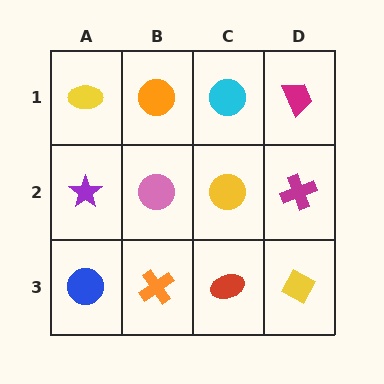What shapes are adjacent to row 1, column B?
A pink circle (row 2, column B), a yellow ellipse (row 1, column A), a cyan circle (row 1, column C).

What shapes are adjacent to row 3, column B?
A pink circle (row 2, column B), a blue circle (row 3, column A), a red ellipse (row 3, column C).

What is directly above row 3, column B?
A pink circle.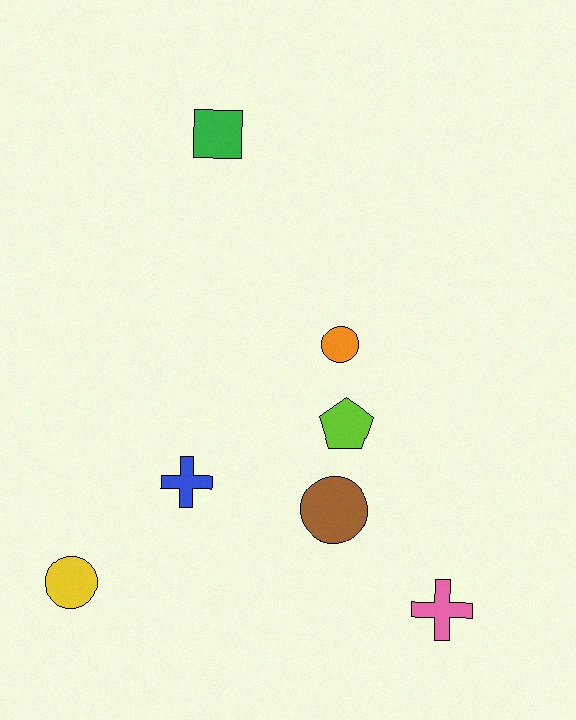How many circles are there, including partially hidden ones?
There are 3 circles.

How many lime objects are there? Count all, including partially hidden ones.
There is 1 lime object.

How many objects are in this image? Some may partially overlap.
There are 7 objects.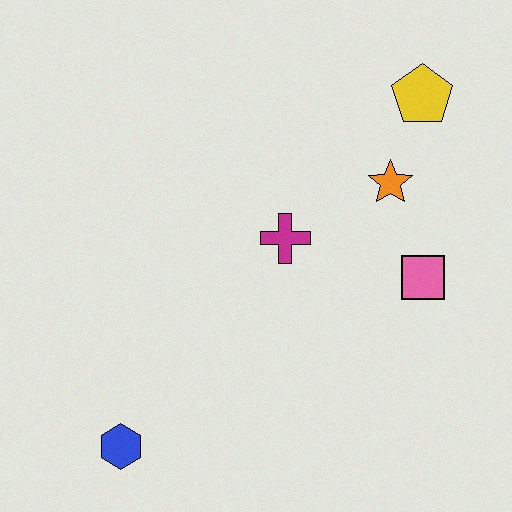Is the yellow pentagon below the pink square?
No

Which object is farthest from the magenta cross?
The blue hexagon is farthest from the magenta cross.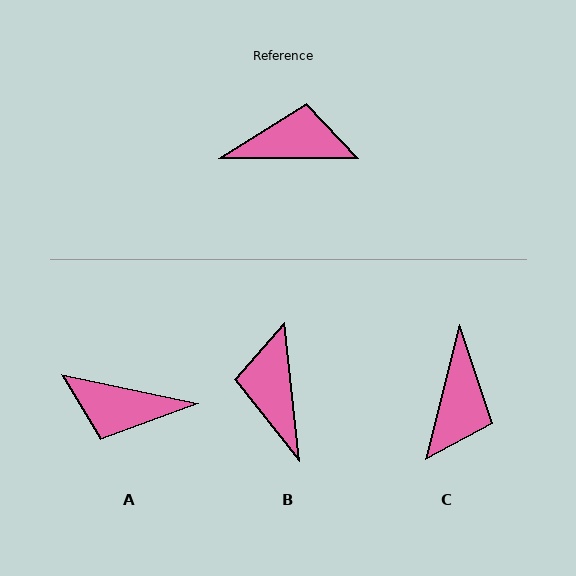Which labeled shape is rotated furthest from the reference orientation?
A, about 168 degrees away.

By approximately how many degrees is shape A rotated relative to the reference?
Approximately 168 degrees counter-clockwise.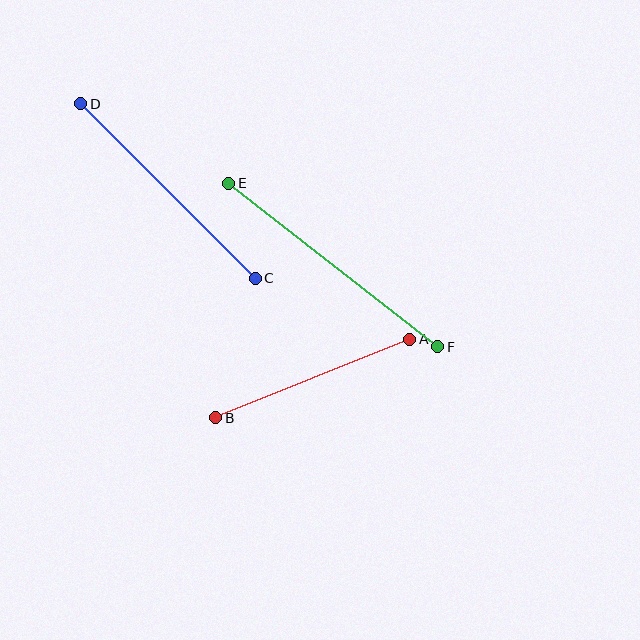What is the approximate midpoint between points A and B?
The midpoint is at approximately (313, 379) pixels.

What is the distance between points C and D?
The distance is approximately 247 pixels.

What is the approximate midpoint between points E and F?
The midpoint is at approximately (333, 265) pixels.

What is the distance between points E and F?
The distance is approximately 266 pixels.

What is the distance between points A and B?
The distance is approximately 209 pixels.